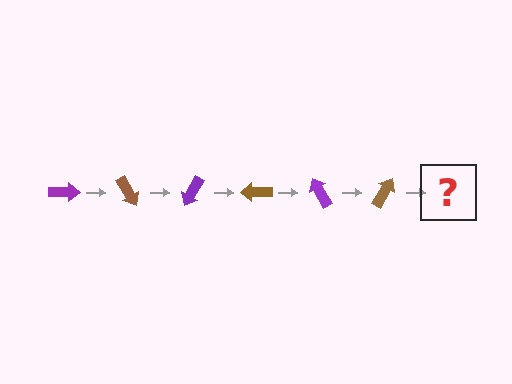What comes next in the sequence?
The next element should be a purple arrow, rotated 360 degrees from the start.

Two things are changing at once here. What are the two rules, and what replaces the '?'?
The two rules are that it rotates 60 degrees each step and the color cycles through purple and brown. The '?' should be a purple arrow, rotated 360 degrees from the start.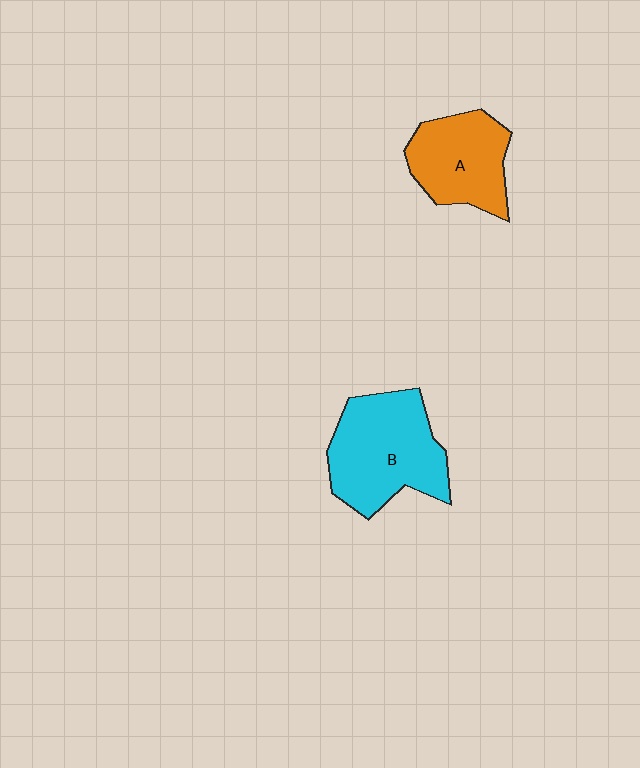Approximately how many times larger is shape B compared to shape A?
Approximately 1.3 times.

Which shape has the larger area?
Shape B (cyan).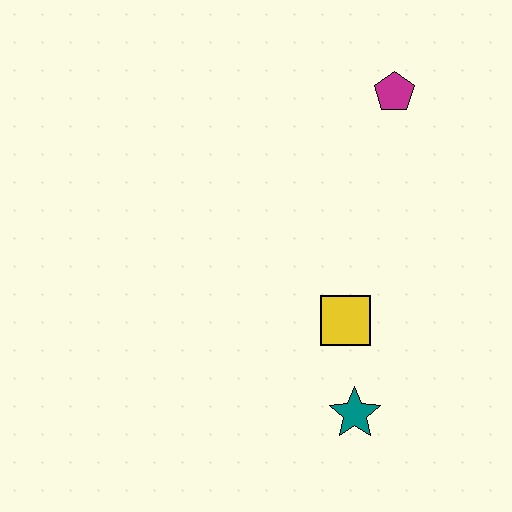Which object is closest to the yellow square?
The teal star is closest to the yellow square.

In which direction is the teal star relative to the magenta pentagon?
The teal star is below the magenta pentagon.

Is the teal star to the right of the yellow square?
Yes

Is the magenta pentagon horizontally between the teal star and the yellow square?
No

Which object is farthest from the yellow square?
The magenta pentagon is farthest from the yellow square.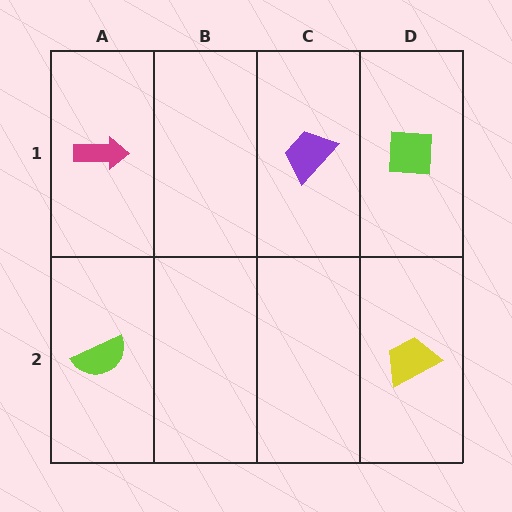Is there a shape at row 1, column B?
No, that cell is empty.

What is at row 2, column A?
A lime semicircle.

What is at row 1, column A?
A magenta arrow.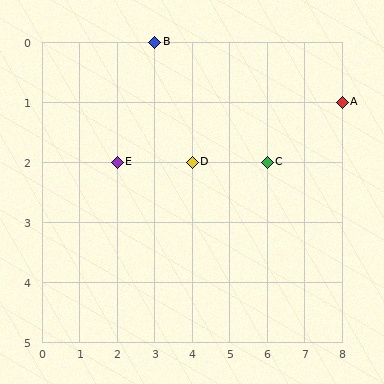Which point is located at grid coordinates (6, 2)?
Point C is at (6, 2).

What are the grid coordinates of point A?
Point A is at grid coordinates (8, 1).